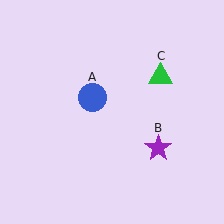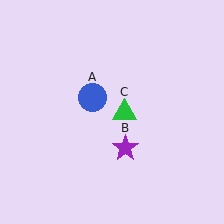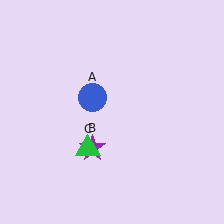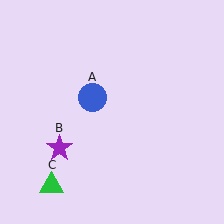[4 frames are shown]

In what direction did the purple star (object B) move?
The purple star (object B) moved left.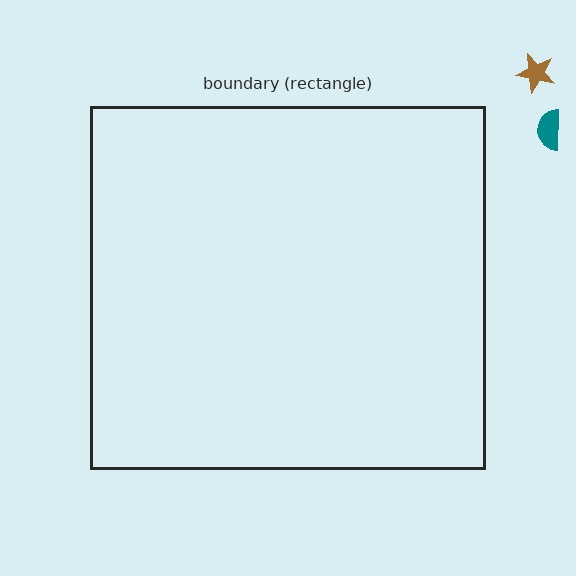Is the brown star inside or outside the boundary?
Outside.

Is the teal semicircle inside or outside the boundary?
Outside.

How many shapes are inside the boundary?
0 inside, 2 outside.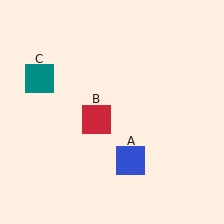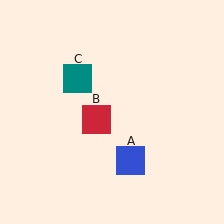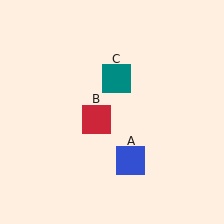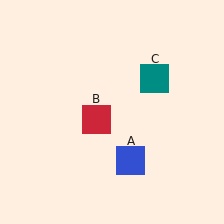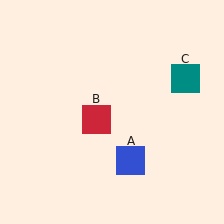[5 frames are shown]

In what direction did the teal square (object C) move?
The teal square (object C) moved right.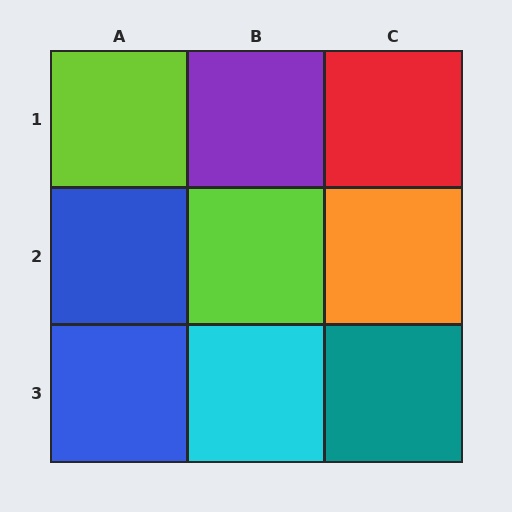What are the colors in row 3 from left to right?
Blue, cyan, teal.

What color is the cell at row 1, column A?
Lime.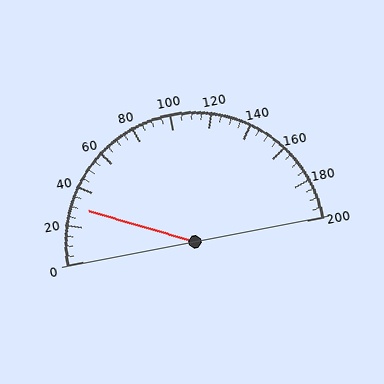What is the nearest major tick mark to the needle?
The nearest major tick mark is 40.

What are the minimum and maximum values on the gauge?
The gauge ranges from 0 to 200.